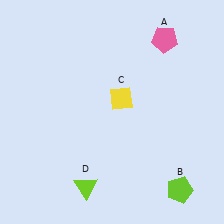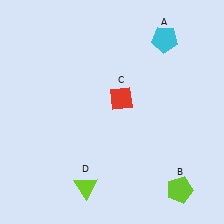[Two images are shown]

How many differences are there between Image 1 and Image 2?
There are 2 differences between the two images.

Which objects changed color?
A changed from pink to cyan. C changed from yellow to red.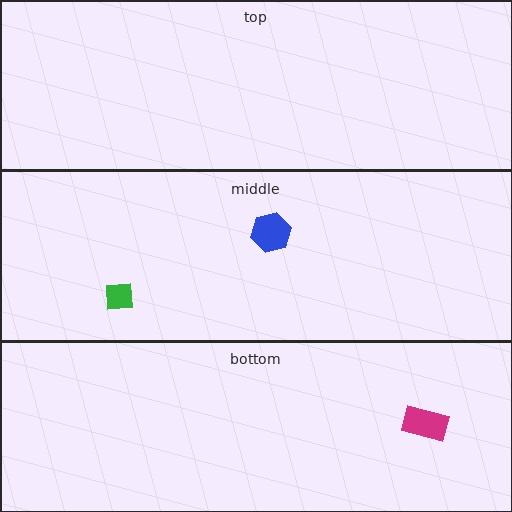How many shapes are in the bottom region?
1.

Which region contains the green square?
The middle region.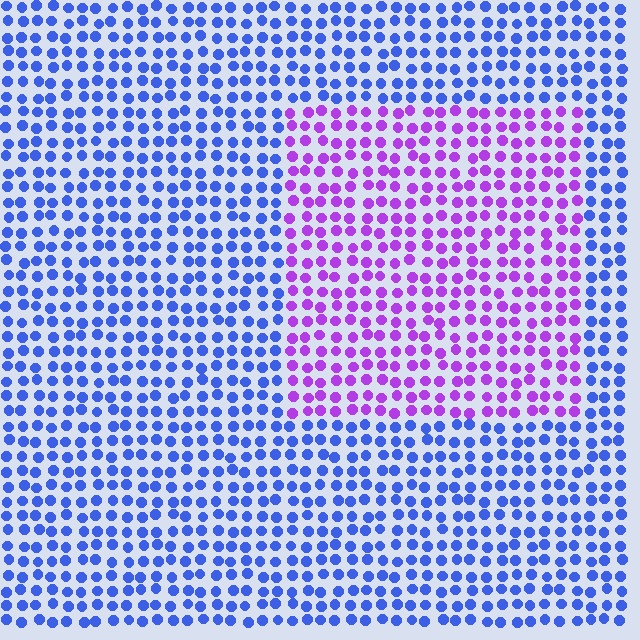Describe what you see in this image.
The image is filled with small blue elements in a uniform arrangement. A rectangle-shaped region is visible where the elements are tinted to a slightly different hue, forming a subtle color boundary.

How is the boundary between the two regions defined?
The boundary is defined purely by a slight shift in hue (about 55 degrees). Spacing, size, and orientation are identical on both sides.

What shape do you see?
I see a rectangle.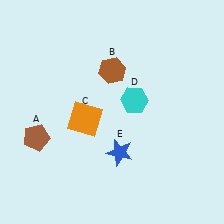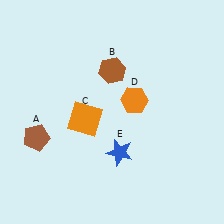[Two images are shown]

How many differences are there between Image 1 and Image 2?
There is 1 difference between the two images.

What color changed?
The hexagon (D) changed from cyan in Image 1 to orange in Image 2.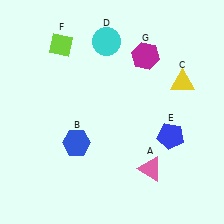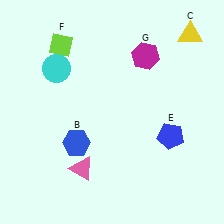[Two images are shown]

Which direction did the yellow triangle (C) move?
The yellow triangle (C) moved up.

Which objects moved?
The objects that moved are: the pink triangle (A), the yellow triangle (C), the cyan circle (D).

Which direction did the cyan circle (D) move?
The cyan circle (D) moved left.